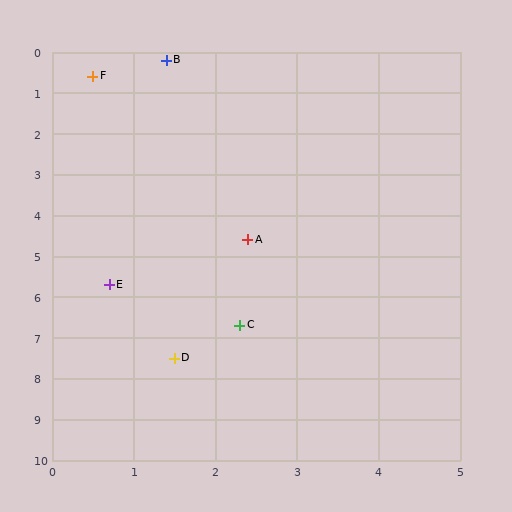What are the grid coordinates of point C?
Point C is at approximately (2.3, 6.7).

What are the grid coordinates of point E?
Point E is at approximately (0.7, 5.7).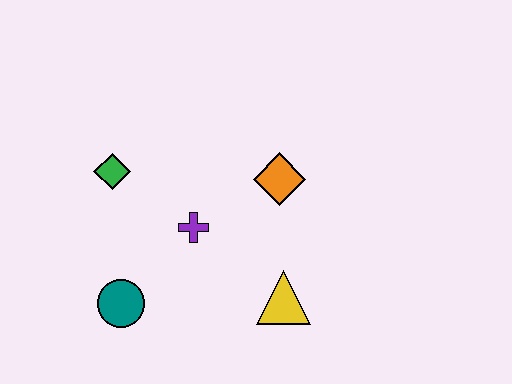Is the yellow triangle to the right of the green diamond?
Yes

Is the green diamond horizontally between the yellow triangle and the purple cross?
No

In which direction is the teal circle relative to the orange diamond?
The teal circle is to the left of the orange diamond.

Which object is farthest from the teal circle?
The orange diamond is farthest from the teal circle.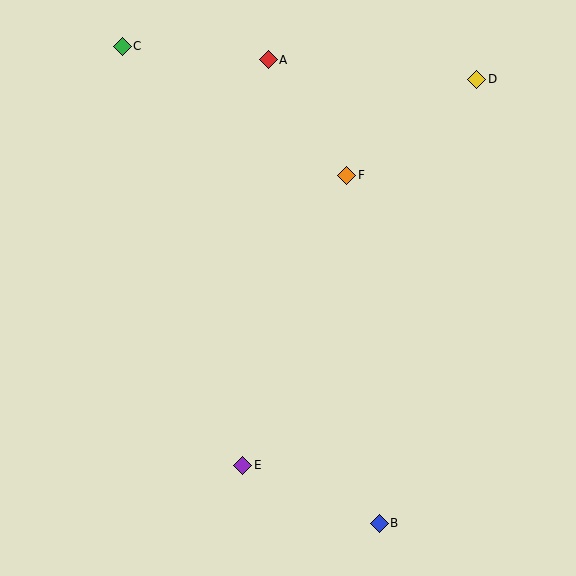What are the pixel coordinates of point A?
Point A is at (268, 60).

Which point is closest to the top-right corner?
Point D is closest to the top-right corner.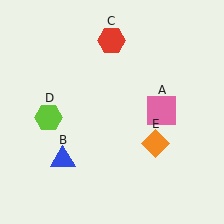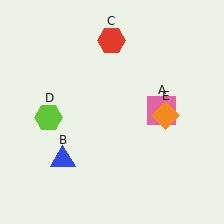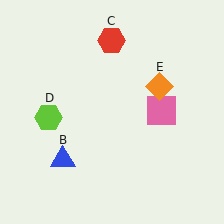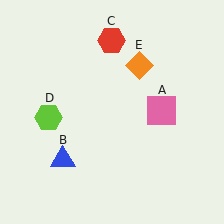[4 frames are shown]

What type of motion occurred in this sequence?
The orange diamond (object E) rotated counterclockwise around the center of the scene.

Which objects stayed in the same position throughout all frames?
Pink square (object A) and blue triangle (object B) and red hexagon (object C) and lime hexagon (object D) remained stationary.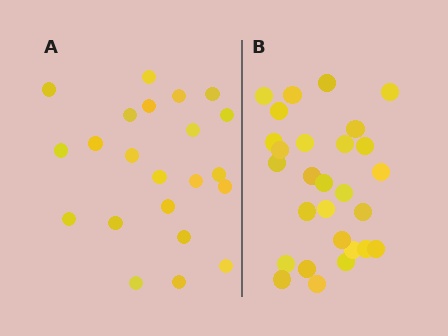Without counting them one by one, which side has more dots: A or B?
Region B (the right region) has more dots.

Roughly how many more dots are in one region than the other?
Region B has about 6 more dots than region A.